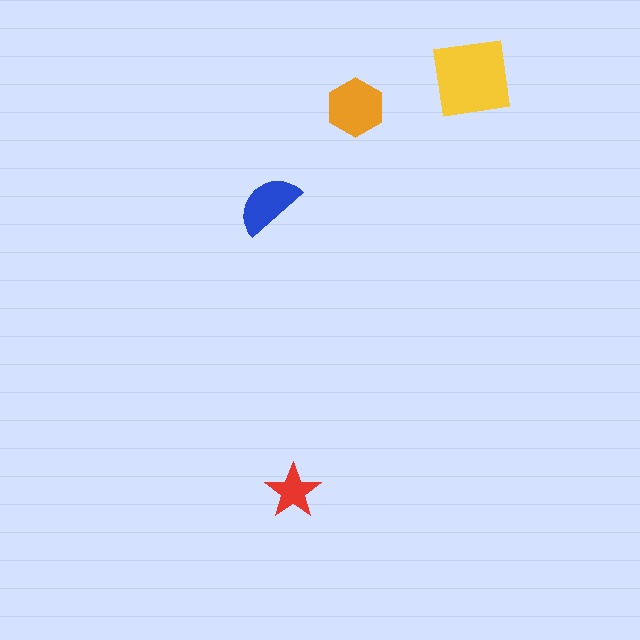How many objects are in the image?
There are 4 objects in the image.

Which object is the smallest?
The red star.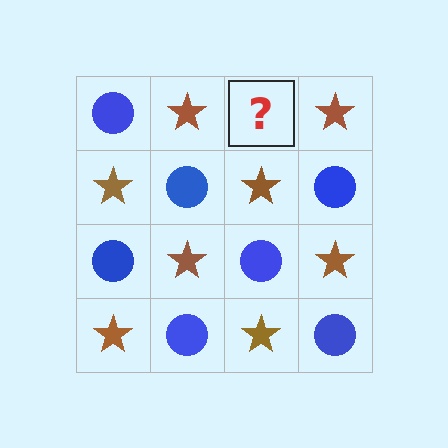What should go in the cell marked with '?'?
The missing cell should contain a blue circle.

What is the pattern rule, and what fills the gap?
The rule is that it alternates blue circle and brown star in a checkerboard pattern. The gap should be filled with a blue circle.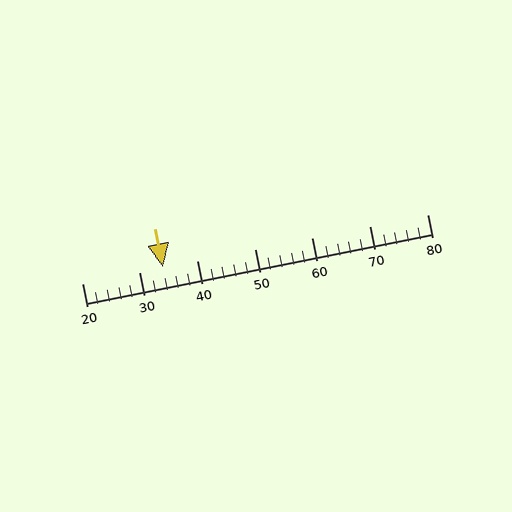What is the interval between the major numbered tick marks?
The major tick marks are spaced 10 units apart.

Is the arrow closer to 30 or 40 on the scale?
The arrow is closer to 30.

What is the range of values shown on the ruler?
The ruler shows values from 20 to 80.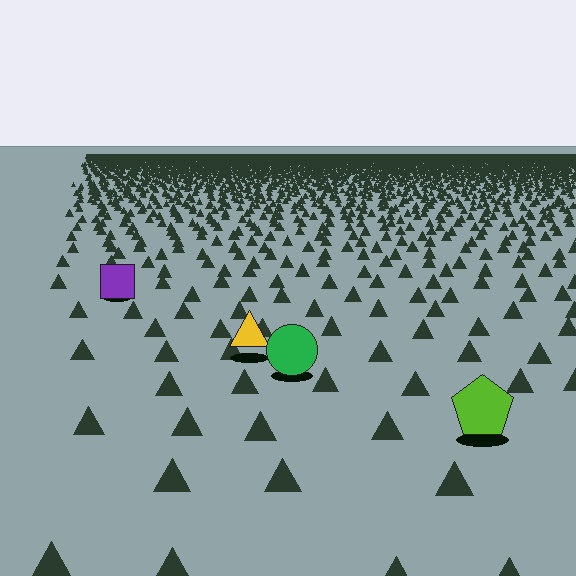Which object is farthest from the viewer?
The purple square is farthest from the viewer. It appears smaller and the ground texture around it is denser.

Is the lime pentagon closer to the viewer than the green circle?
Yes. The lime pentagon is closer — you can tell from the texture gradient: the ground texture is coarser near it.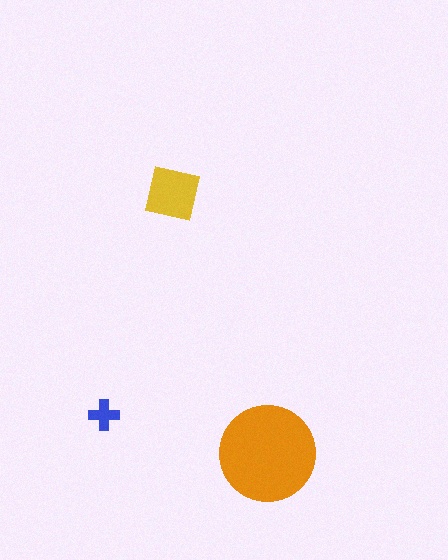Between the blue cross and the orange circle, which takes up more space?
The orange circle.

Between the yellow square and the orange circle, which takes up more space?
The orange circle.